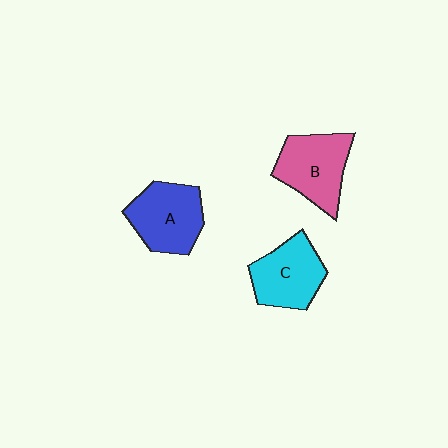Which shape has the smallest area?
Shape C (cyan).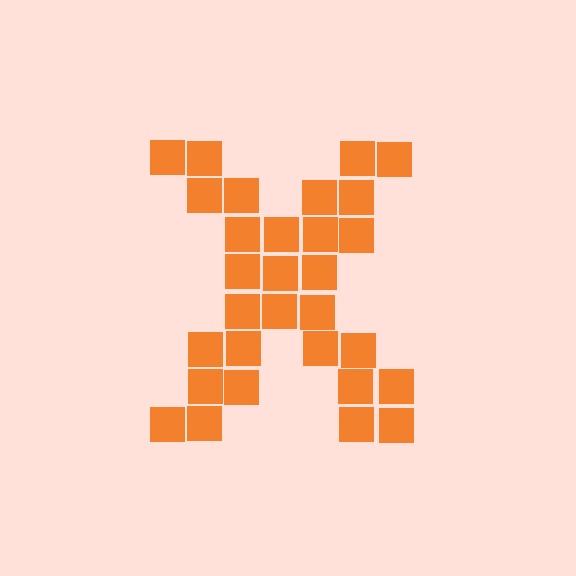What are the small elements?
The small elements are squares.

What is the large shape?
The large shape is the letter X.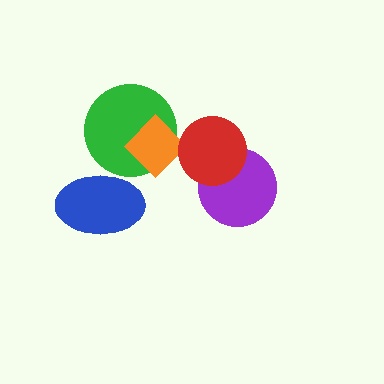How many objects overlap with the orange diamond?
2 objects overlap with the orange diamond.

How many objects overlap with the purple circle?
1 object overlaps with the purple circle.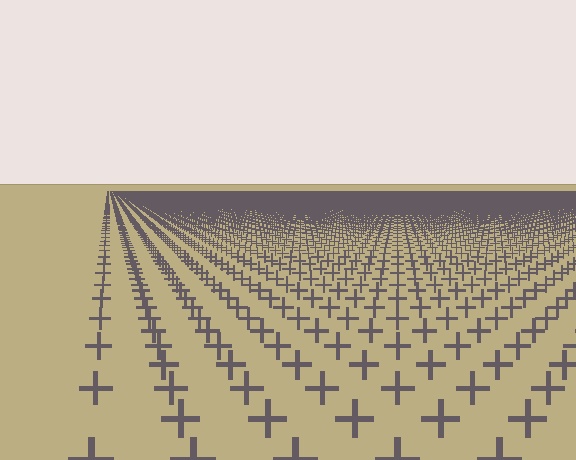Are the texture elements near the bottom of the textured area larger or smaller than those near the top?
Larger. Near the bottom, elements are closer to the viewer and appear at a bigger on-screen size.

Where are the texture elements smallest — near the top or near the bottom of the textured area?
Near the top.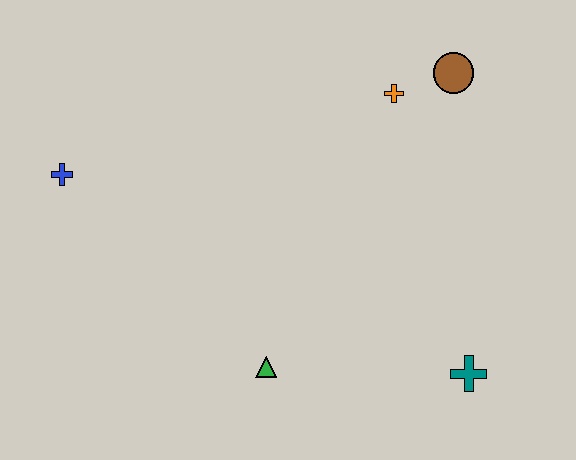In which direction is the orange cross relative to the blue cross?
The orange cross is to the right of the blue cross.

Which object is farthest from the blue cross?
The teal cross is farthest from the blue cross.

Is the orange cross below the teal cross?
No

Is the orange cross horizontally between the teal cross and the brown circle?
No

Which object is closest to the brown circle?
The orange cross is closest to the brown circle.